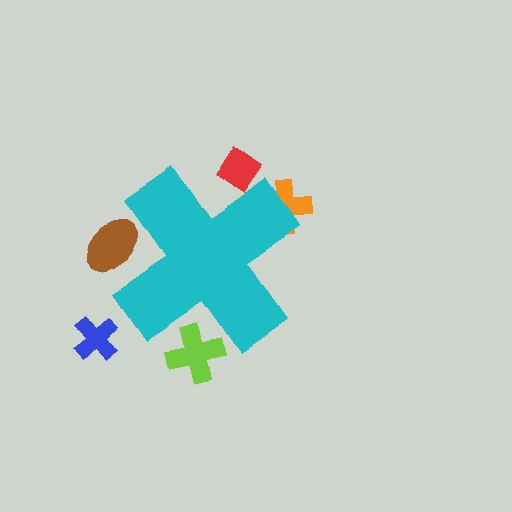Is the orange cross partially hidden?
Yes, the orange cross is partially hidden behind the cyan cross.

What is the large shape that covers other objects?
A cyan cross.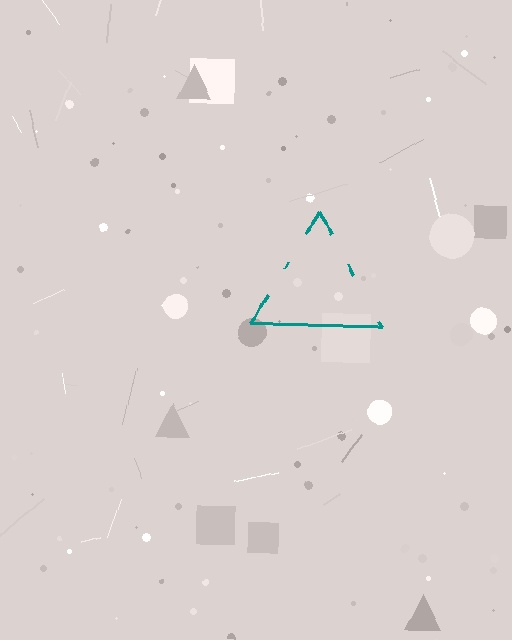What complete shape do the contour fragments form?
The contour fragments form a triangle.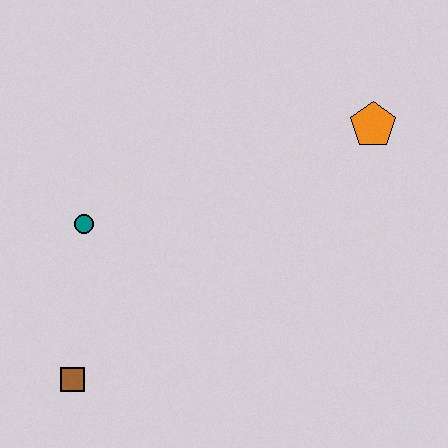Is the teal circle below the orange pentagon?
Yes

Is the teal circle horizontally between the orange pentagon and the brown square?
Yes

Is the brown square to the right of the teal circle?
No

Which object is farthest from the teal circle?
The orange pentagon is farthest from the teal circle.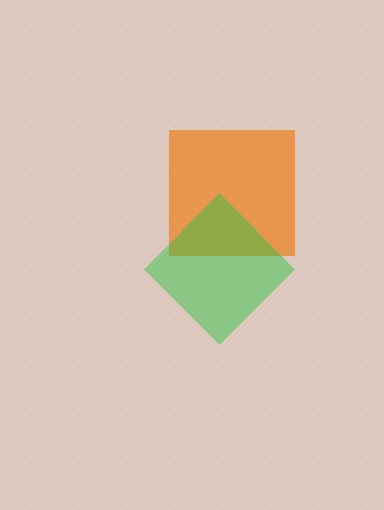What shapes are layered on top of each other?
The layered shapes are: an orange square, a green diamond.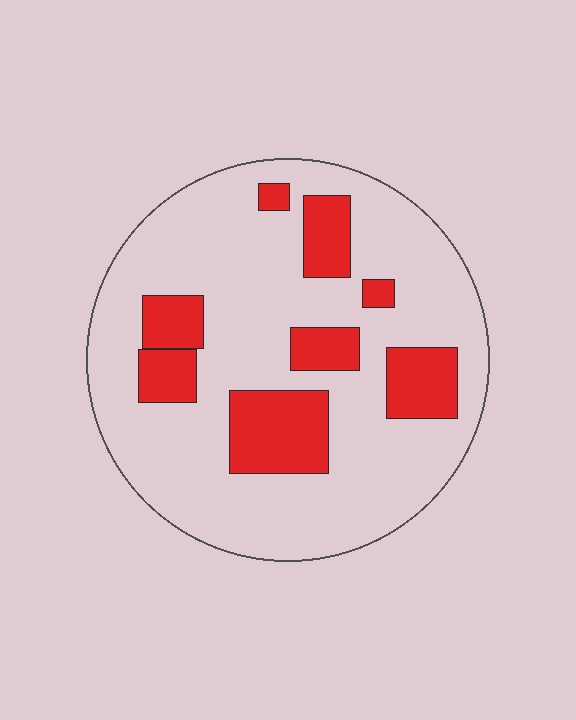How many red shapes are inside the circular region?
8.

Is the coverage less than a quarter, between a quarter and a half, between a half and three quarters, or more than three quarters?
Less than a quarter.